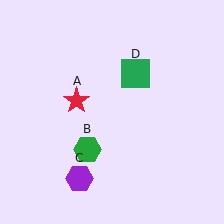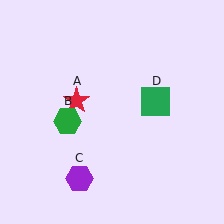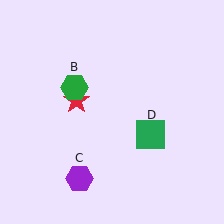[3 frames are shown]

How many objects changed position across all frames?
2 objects changed position: green hexagon (object B), green square (object D).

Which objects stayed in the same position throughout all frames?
Red star (object A) and purple hexagon (object C) remained stationary.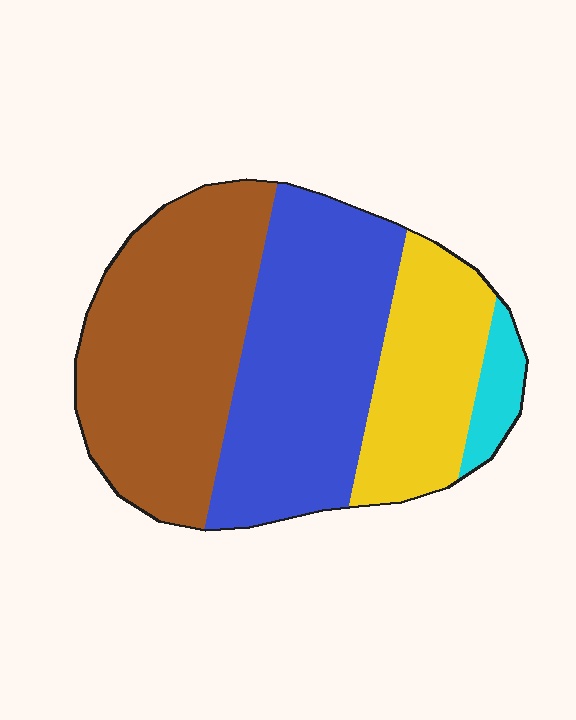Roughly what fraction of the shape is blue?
Blue takes up between a quarter and a half of the shape.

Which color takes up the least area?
Cyan, at roughly 5%.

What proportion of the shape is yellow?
Yellow takes up about one fifth (1/5) of the shape.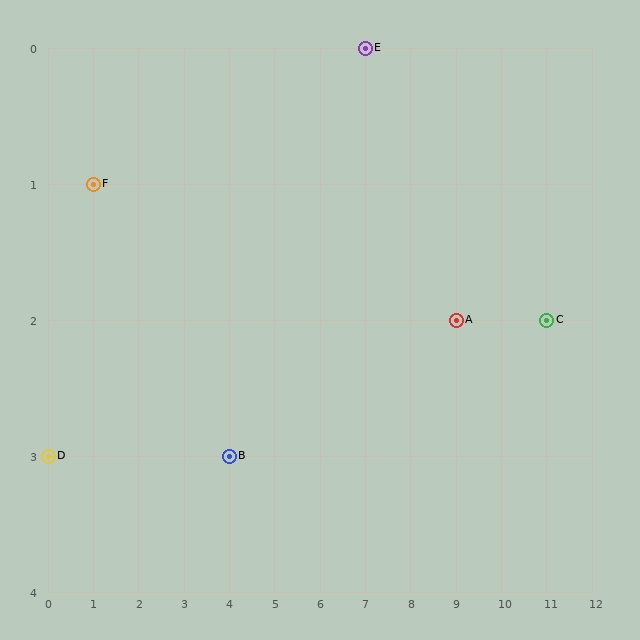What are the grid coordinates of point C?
Point C is at grid coordinates (11, 2).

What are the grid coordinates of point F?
Point F is at grid coordinates (1, 1).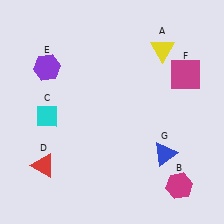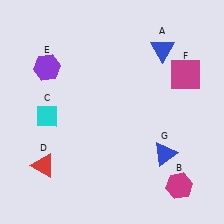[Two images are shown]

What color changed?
The triangle (A) changed from yellow in Image 1 to blue in Image 2.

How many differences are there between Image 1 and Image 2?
There is 1 difference between the two images.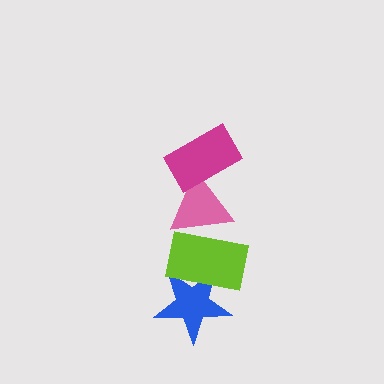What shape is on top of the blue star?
The lime rectangle is on top of the blue star.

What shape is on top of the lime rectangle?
The pink triangle is on top of the lime rectangle.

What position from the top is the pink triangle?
The pink triangle is 2nd from the top.